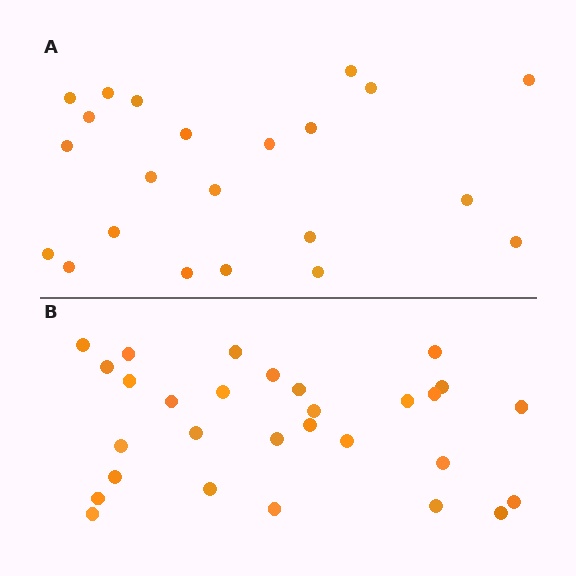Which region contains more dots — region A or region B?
Region B (the bottom region) has more dots.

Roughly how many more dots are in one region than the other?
Region B has roughly 8 or so more dots than region A.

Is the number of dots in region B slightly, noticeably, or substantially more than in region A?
Region B has noticeably more, but not dramatically so. The ratio is roughly 1.3 to 1.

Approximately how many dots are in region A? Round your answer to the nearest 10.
About 20 dots. (The exact count is 22, which rounds to 20.)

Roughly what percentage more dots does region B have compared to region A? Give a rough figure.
About 30% more.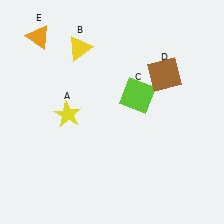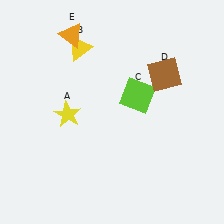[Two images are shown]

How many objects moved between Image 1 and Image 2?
1 object moved between the two images.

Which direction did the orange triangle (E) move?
The orange triangle (E) moved right.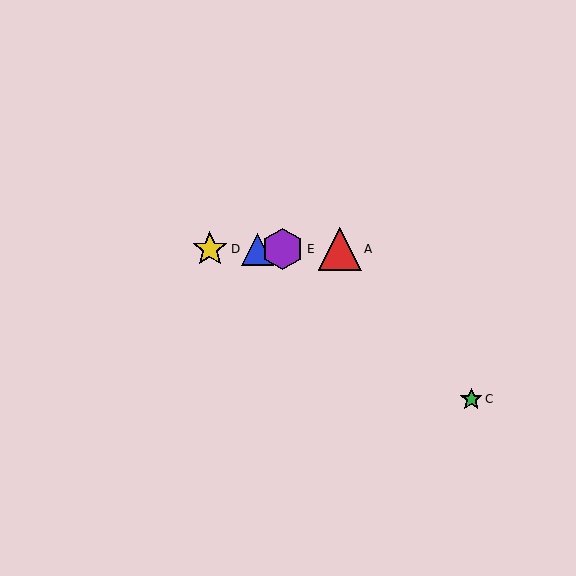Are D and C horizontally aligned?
No, D is at y≈249 and C is at y≈399.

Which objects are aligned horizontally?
Objects A, B, D, E are aligned horizontally.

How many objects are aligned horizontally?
4 objects (A, B, D, E) are aligned horizontally.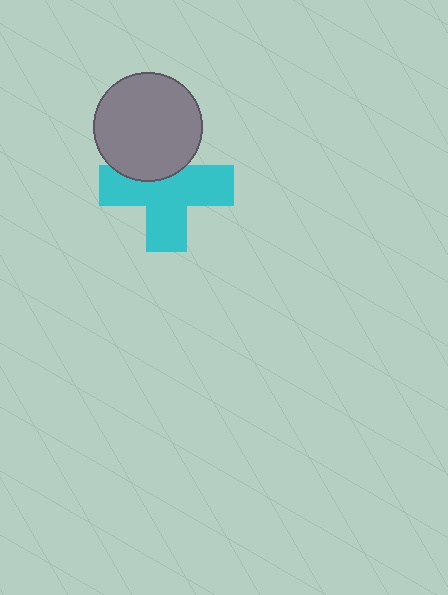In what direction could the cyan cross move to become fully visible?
The cyan cross could move down. That would shift it out from behind the gray circle entirely.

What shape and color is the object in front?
The object in front is a gray circle.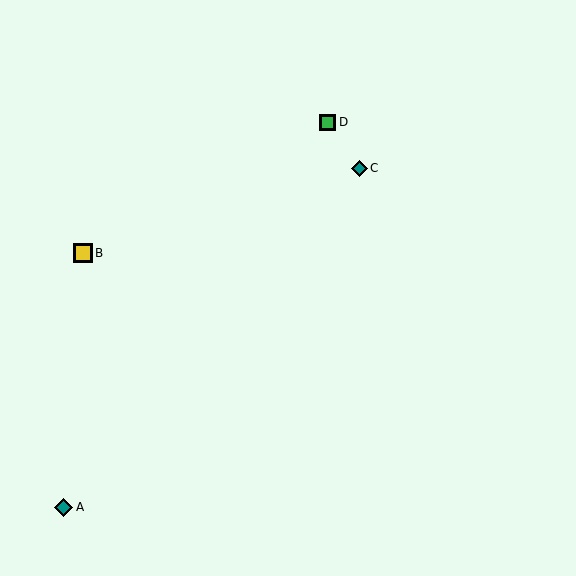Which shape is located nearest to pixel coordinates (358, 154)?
The teal diamond (labeled C) at (360, 168) is nearest to that location.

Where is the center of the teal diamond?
The center of the teal diamond is at (360, 168).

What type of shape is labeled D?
Shape D is a green square.